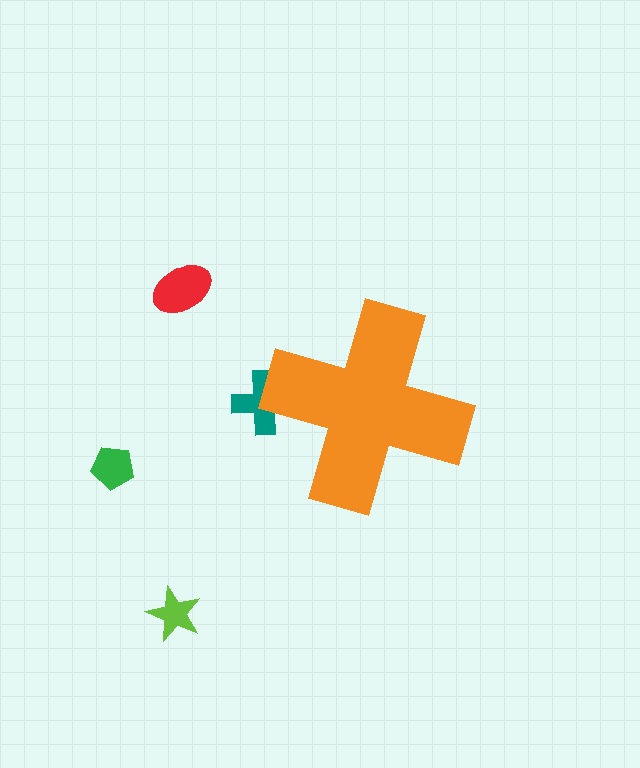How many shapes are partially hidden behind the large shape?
1 shape is partially hidden.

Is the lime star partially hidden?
No, the lime star is fully visible.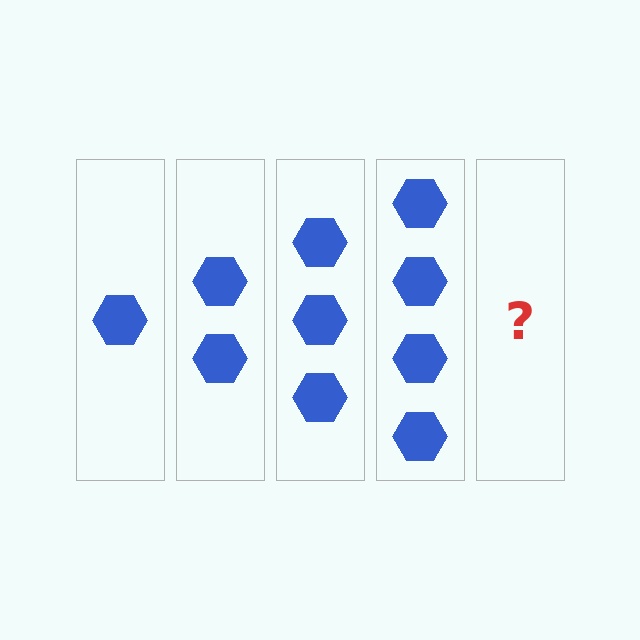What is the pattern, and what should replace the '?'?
The pattern is that each step adds one more hexagon. The '?' should be 5 hexagons.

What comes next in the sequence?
The next element should be 5 hexagons.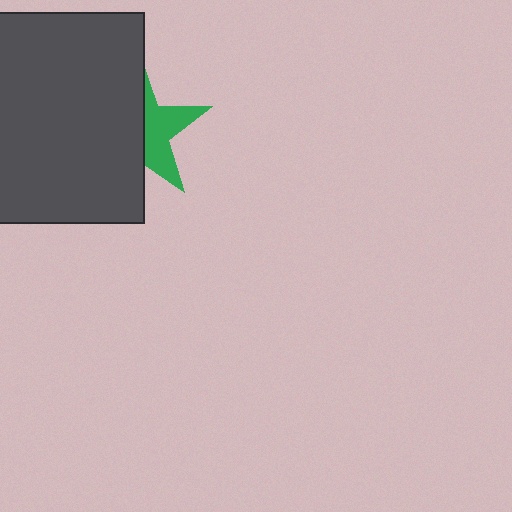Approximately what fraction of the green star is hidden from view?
Roughly 59% of the green star is hidden behind the dark gray square.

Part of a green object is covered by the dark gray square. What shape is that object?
It is a star.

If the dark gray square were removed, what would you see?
You would see the complete green star.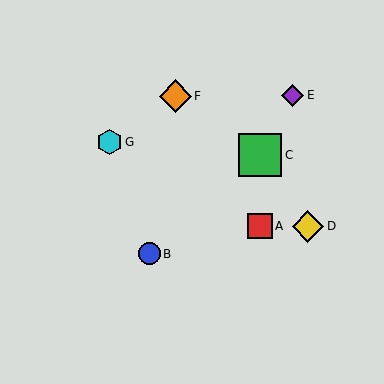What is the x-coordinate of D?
Object D is at x≈308.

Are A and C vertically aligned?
Yes, both are at x≈260.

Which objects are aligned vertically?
Objects A, C are aligned vertically.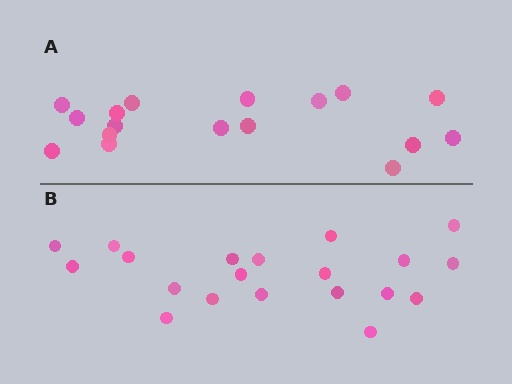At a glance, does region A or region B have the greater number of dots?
Region B (the bottom region) has more dots.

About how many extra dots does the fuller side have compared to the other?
Region B has just a few more — roughly 2 or 3 more dots than region A.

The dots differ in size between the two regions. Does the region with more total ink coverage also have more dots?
No. Region A has more total ink coverage because its dots are larger, but region B actually contains more individual dots. Total area can be misleading — the number of items is what matters here.